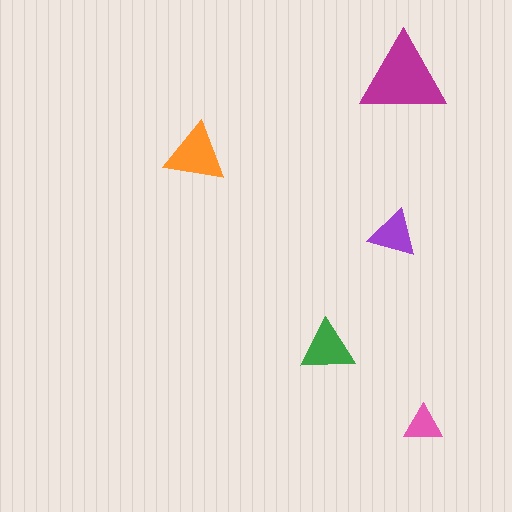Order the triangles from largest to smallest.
the magenta one, the orange one, the green one, the purple one, the pink one.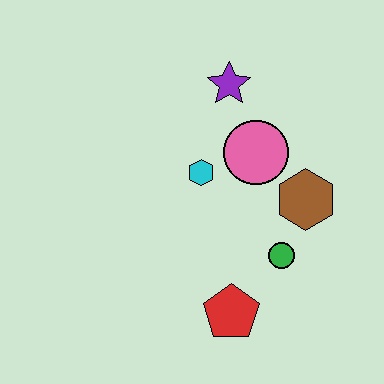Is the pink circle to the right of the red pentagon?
Yes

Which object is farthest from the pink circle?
The red pentagon is farthest from the pink circle.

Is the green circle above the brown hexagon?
No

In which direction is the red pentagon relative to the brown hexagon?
The red pentagon is below the brown hexagon.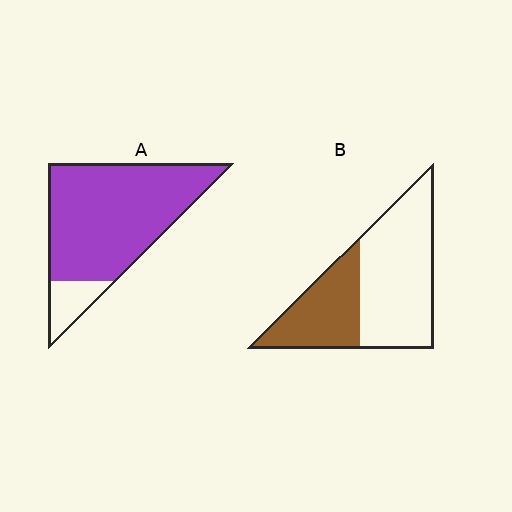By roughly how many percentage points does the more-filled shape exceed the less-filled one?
By roughly 50 percentage points (A over B).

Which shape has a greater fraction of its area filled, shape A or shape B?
Shape A.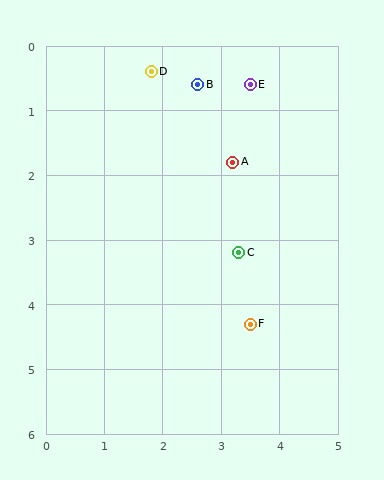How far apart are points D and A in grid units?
Points D and A are about 2.0 grid units apart.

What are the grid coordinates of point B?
Point B is at approximately (2.6, 0.6).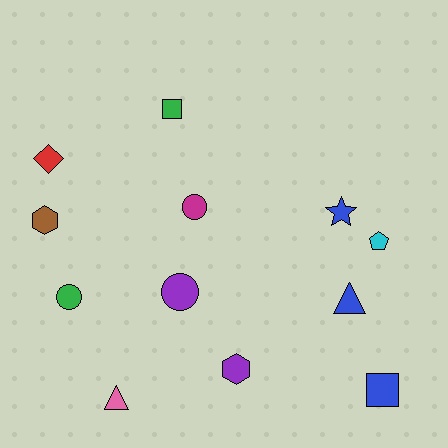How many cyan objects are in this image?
There is 1 cyan object.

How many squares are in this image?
There are 2 squares.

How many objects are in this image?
There are 12 objects.